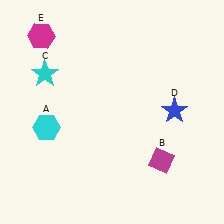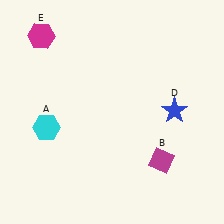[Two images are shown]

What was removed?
The cyan star (C) was removed in Image 2.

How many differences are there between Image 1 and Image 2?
There is 1 difference between the two images.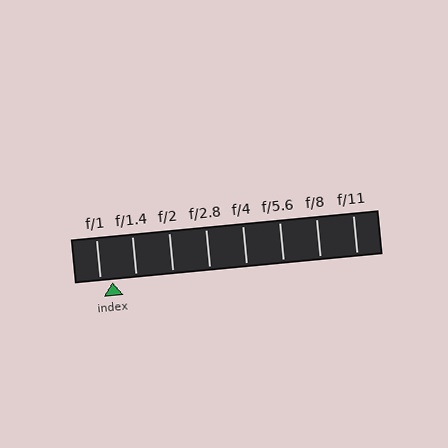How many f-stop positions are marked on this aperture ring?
There are 8 f-stop positions marked.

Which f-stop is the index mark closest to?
The index mark is closest to f/1.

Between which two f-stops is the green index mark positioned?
The index mark is between f/1 and f/1.4.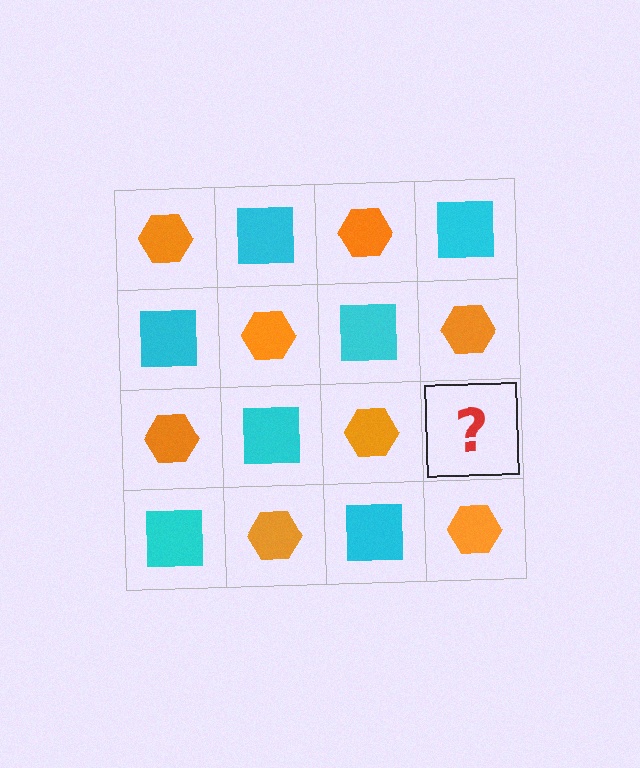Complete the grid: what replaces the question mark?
The question mark should be replaced with a cyan square.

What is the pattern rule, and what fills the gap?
The rule is that it alternates orange hexagon and cyan square in a checkerboard pattern. The gap should be filled with a cyan square.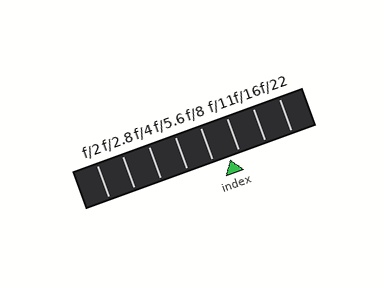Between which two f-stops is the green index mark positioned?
The index mark is between f/8 and f/11.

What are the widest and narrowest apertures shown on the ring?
The widest aperture shown is f/2 and the narrowest is f/22.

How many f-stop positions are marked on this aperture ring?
There are 8 f-stop positions marked.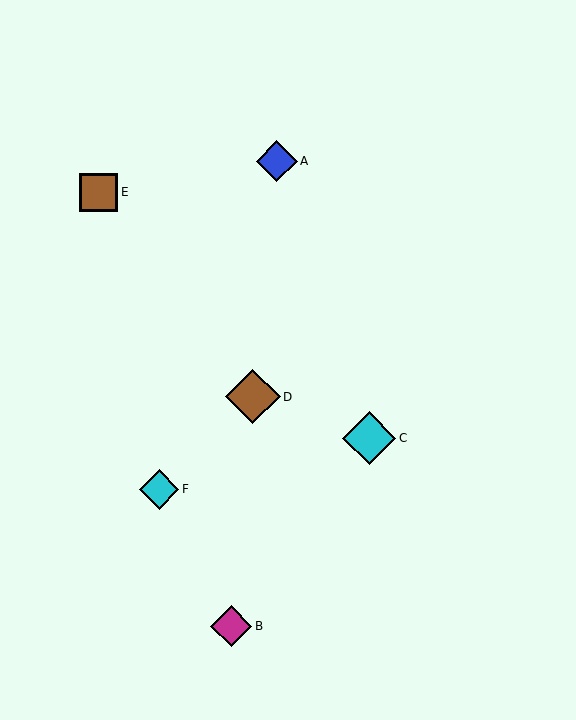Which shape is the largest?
The brown diamond (labeled D) is the largest.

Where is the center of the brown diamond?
The center of the brown diamond is at (253, 397).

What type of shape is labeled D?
Shape D is a brown diamond.